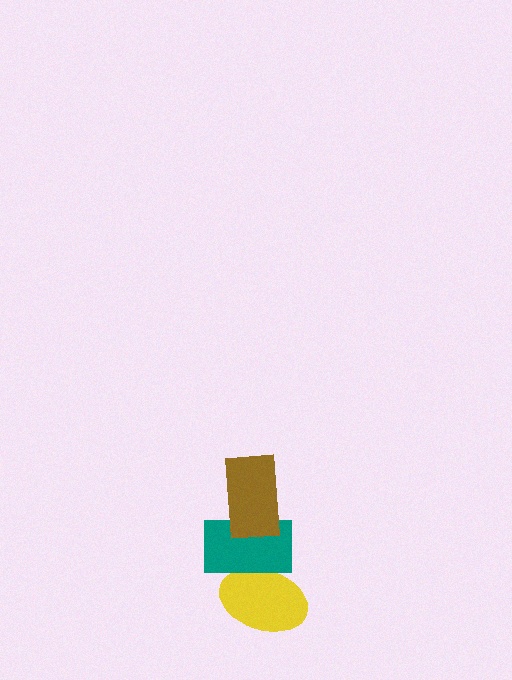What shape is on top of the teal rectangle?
The brown rectangle is on top of the teal rectangle.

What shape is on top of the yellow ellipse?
The teal rectangle is on top of the yellow ellipse.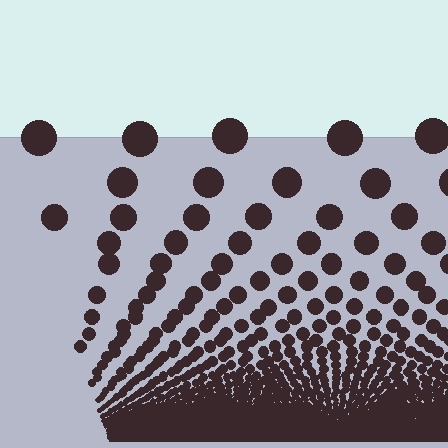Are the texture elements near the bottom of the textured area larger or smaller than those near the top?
Smaller. The gradient is inverted — elements near the bottom are smaller and denser.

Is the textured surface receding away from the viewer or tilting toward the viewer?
The surface appears to tilt toward the viewer. Texture elements get larger and sparser toward the top.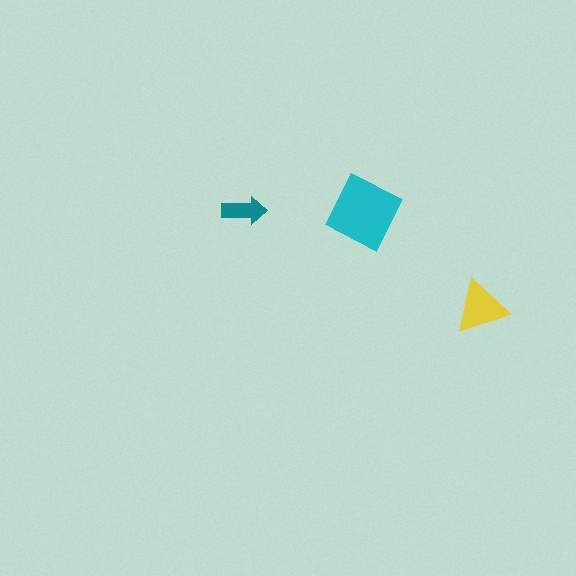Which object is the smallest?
The teal arrow.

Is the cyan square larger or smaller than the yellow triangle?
Larger.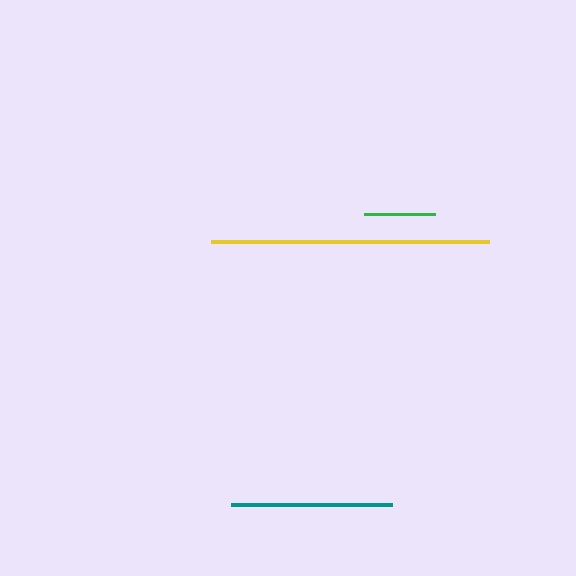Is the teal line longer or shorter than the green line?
The teal line is longer than the green line.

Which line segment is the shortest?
The green line is the shortest at approximately 71 pixels.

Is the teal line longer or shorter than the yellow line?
The yellow line is longer than the teal line.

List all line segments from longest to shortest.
From longest to shortest: yellow, teal, green.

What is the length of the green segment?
The green segment is approximately 71 pixels long.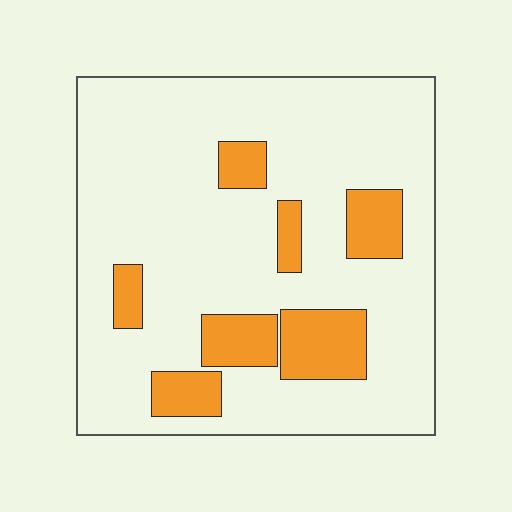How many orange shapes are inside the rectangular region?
7.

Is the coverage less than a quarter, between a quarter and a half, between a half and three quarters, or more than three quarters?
Less than a quarter.